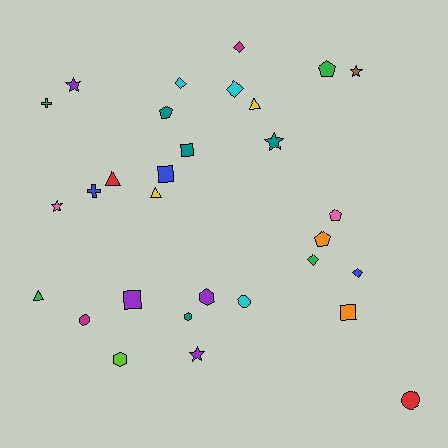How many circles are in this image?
There are 3 circles.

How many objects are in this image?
There are 30 objects.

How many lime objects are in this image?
There is 1 lime object.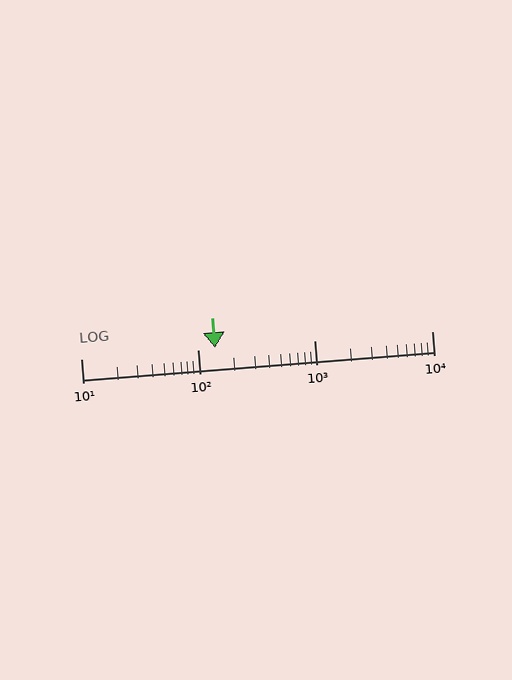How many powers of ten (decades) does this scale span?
The scale spans 3 decades, from 10 to 10000.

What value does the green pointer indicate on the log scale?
The pointer indicates approximately 140.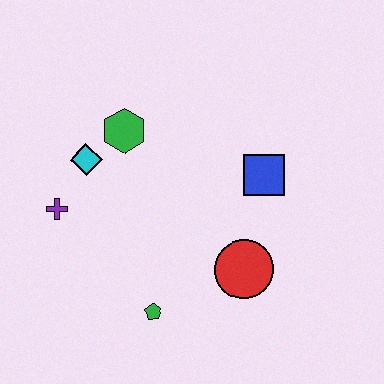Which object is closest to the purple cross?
The cyan diamond is closest to the purple cross.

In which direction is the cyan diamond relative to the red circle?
The cyan diamond is to the left of the red circle.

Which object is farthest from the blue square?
The purple cross is farthest from the blue square.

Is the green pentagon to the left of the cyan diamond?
No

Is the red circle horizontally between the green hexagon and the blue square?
Yes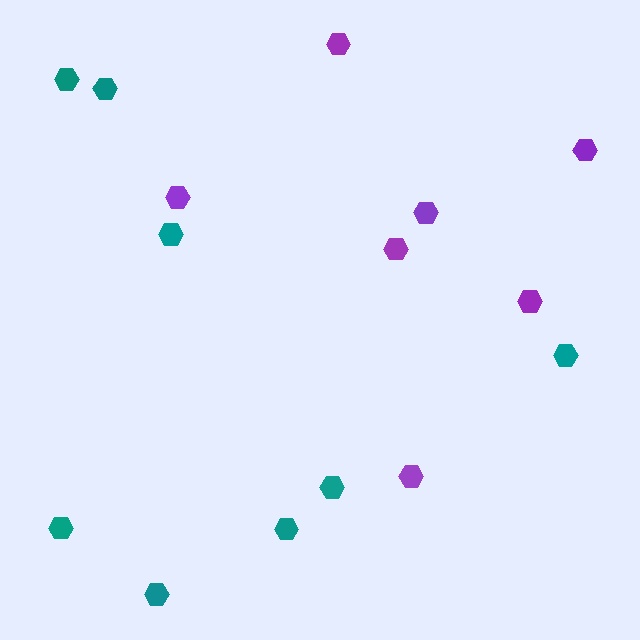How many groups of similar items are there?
There are 2 groups: one group of purple hexagons (7) and one group of teal hexagons (8).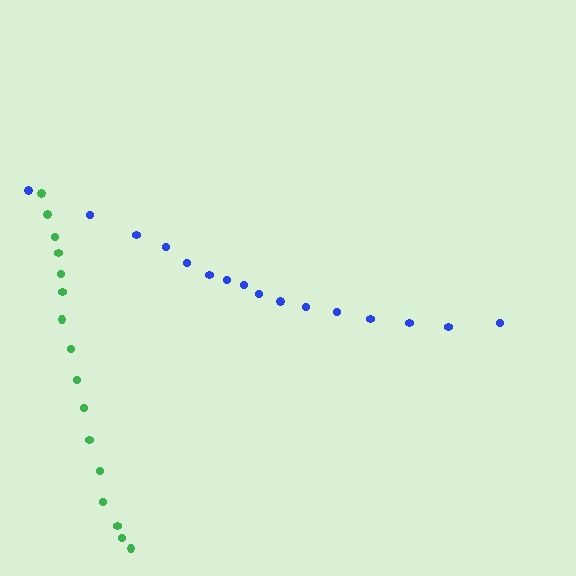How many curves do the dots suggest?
There are 2 distinct paths.